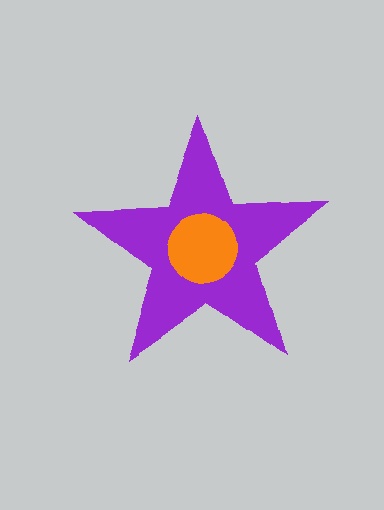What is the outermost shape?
The purple star.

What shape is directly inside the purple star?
The orange circle.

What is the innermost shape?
The orange circle.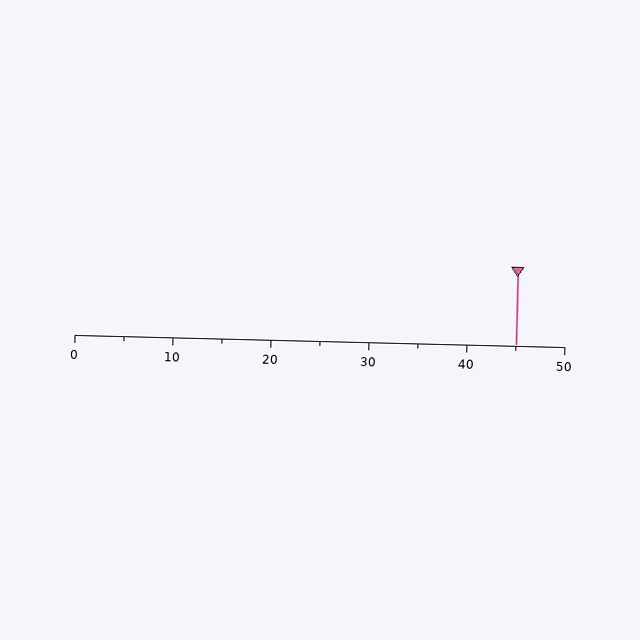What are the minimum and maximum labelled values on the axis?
The axis runs from 0 to 50.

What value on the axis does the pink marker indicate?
The marker indicates approximately 45.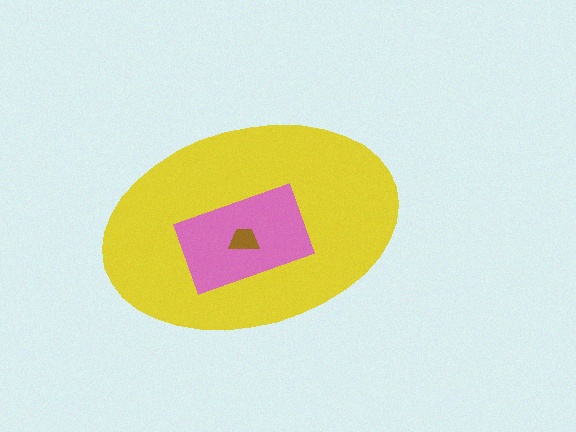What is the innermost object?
The brown trapezoid.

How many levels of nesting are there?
3.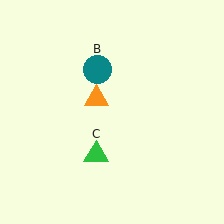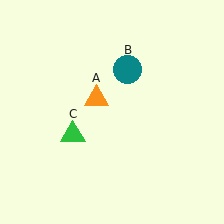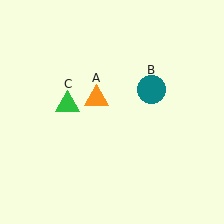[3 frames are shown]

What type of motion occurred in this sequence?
The teal circle (object B), green triangle (object C) rotated clockwise around the center of the scene.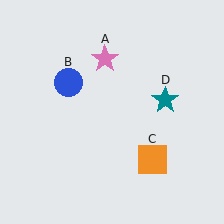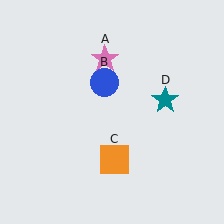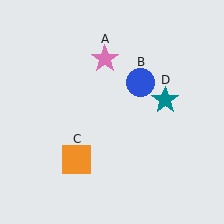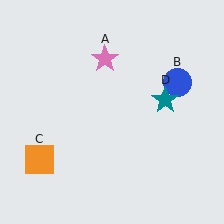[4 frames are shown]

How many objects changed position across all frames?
2 objects changed position: blue circle (object B), orange square (object C).